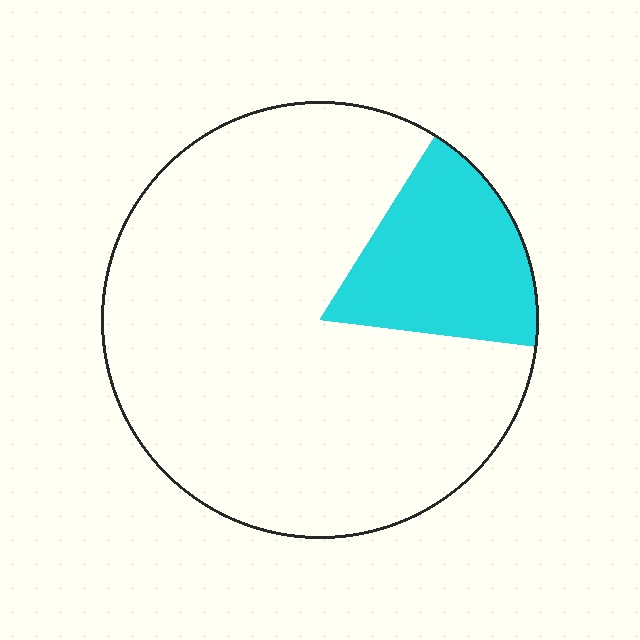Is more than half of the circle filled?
No.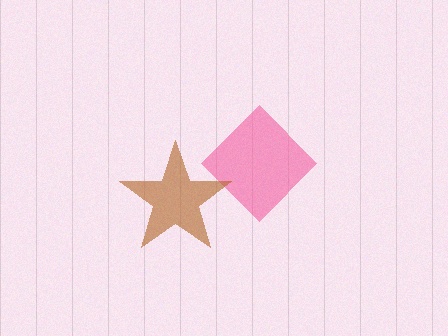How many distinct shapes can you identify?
There are 2 distinct shapes: a pink diamond, a brown star.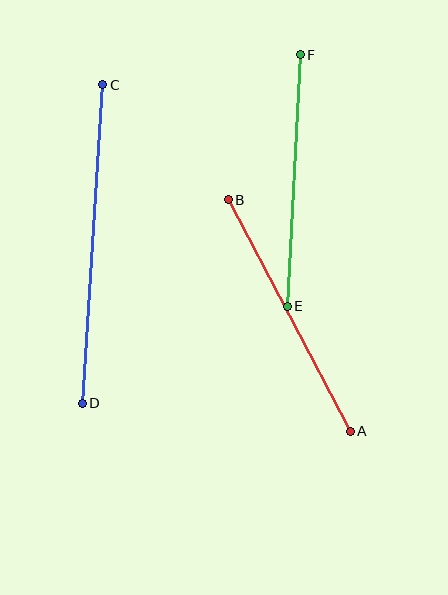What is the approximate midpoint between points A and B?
The midpoint is at approximately (289, 316) pixels.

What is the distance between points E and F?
The distance is approximately 252 pixels.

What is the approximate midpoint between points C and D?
The midpoint is at approximately (92, 244) pixels.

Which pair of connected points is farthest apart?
Points C and D are farthest apart.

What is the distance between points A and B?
The distance is approximately 262 pixels.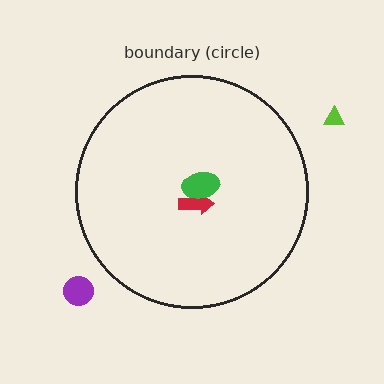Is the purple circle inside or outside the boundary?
Outside.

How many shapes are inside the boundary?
2 inside, 2 outside.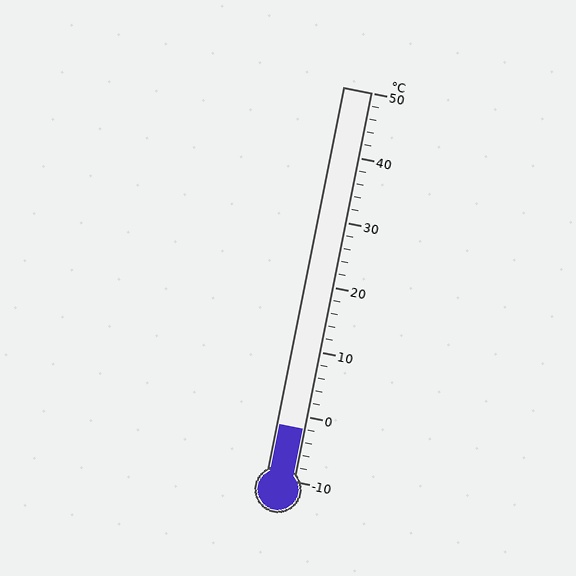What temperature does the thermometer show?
The thermometer shows approximately -2°C.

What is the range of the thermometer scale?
The thermometer scale ranges from -10°C to 50°C.